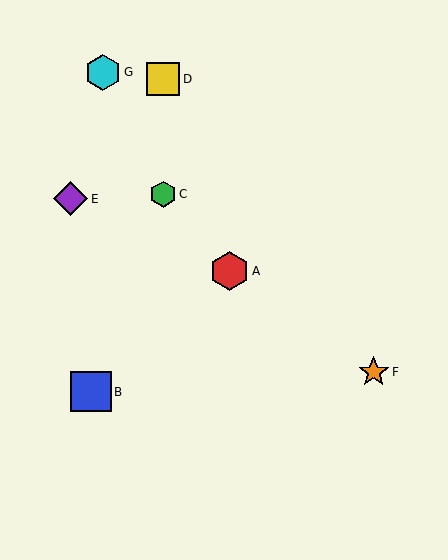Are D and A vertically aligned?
No, D is at x≈163 and A is at x≈229.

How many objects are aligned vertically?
2 objects (C, D) are aligned vertically.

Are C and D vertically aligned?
Yes, both are at x≈163.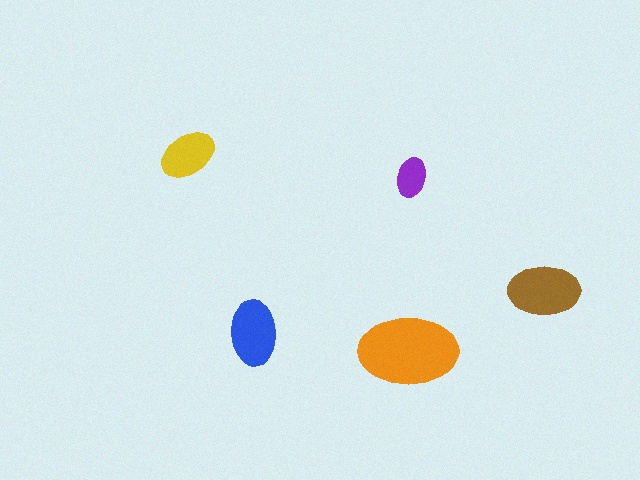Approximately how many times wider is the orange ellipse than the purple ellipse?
About 2.5 times wider.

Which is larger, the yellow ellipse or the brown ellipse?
The brown one.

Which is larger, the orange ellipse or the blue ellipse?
The orange one.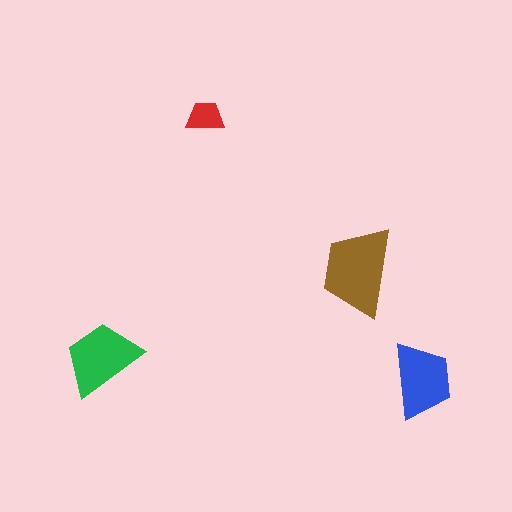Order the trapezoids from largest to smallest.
the brown one, the green one, the blue one, the red one.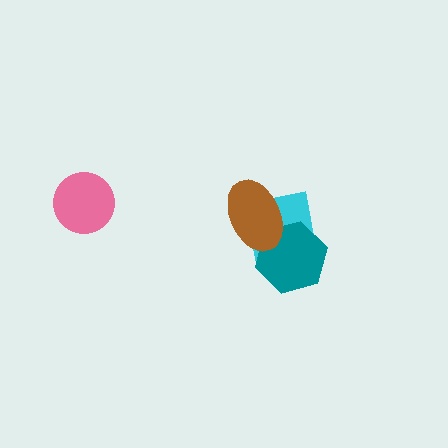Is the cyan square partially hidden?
Yes, it is partially covered by another shape.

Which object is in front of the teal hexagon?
The brown ellipse is in front of the teal hexagon.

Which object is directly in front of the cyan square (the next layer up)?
The teal hexagon is directly in front of the cyan square.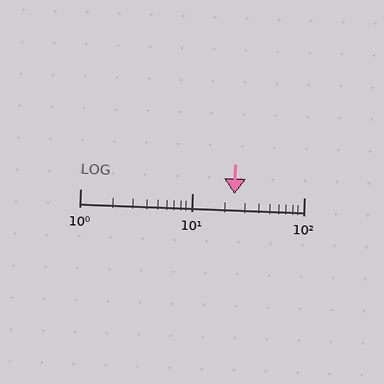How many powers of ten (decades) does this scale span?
The scale spans 2 decades, from 1 to 100.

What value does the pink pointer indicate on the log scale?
The pointer indicates approximately 24.